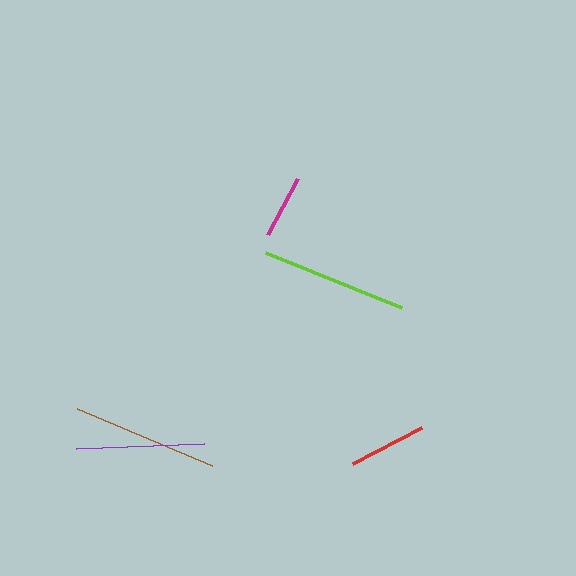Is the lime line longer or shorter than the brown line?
The lime line is longer than the brown line.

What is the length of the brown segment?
The brown segment is approximately 146 pixels long.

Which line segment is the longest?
The lime line is the longest at approximately 147 pixels.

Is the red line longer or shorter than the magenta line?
The red line is longer than the magenta line.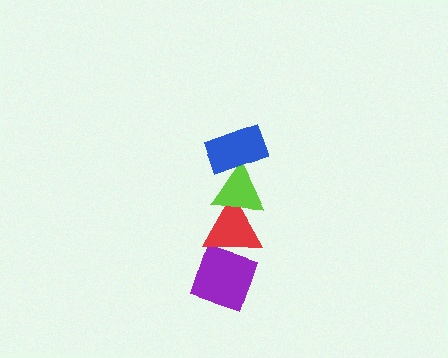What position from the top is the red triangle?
The red triangle is 3rd from the top.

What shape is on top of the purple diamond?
The red triangle is on top of the purple diamond.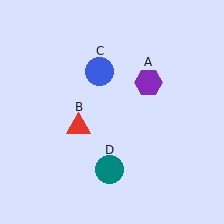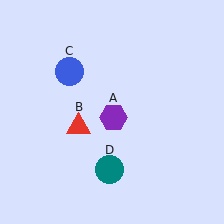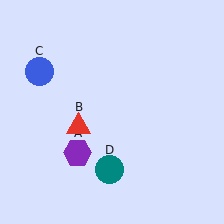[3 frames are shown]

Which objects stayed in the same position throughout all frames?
Red triangle (object B) and teal circle (object D) remained stationary.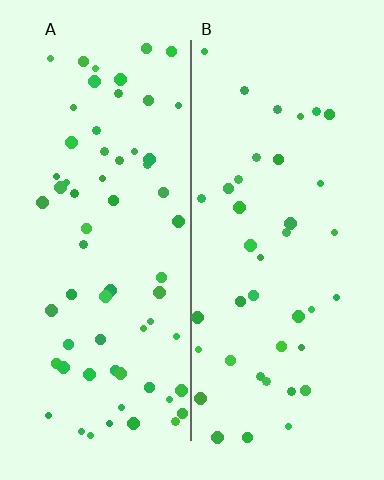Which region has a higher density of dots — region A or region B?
A (the left).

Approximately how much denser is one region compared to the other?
Approximately 1.6× — region A over region B.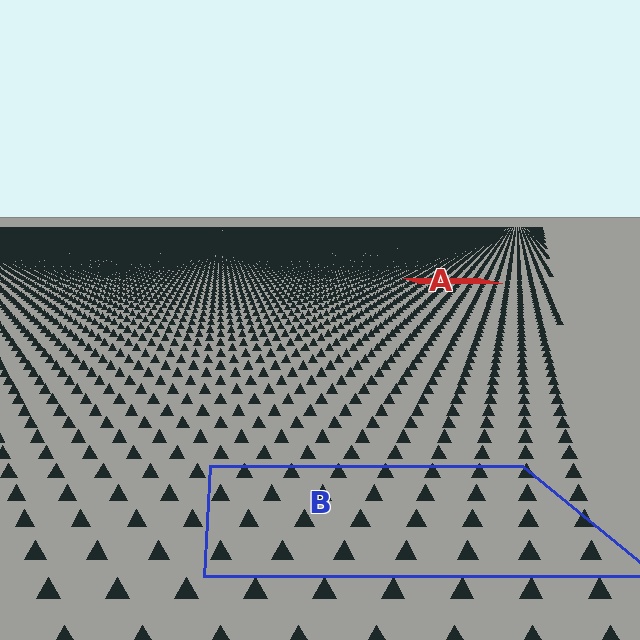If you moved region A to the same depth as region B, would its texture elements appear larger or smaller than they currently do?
They would appear larger. At a closer depth, the same texture elements are projected at a bigger on-screen size.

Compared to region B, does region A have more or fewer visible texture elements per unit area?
Region A has more texture elements per unit area — they are packed more densely because it is farther away.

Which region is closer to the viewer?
Region B is closer. The texture elements there are larger and more spread out.